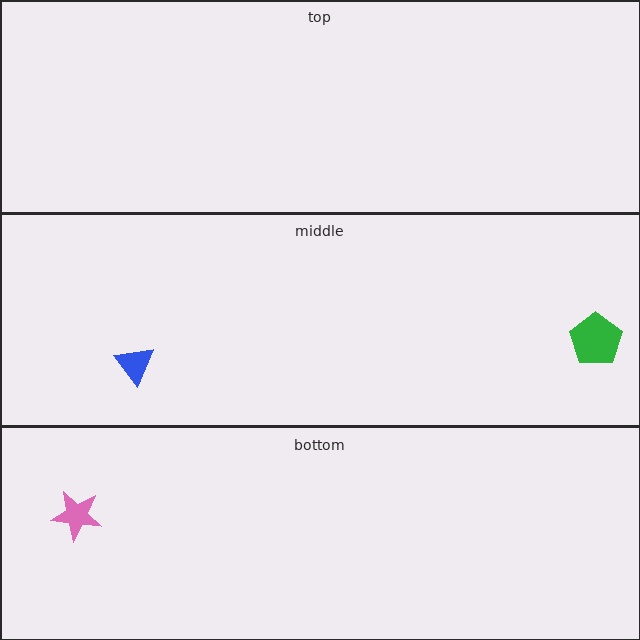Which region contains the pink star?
The bottom region.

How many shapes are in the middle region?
2.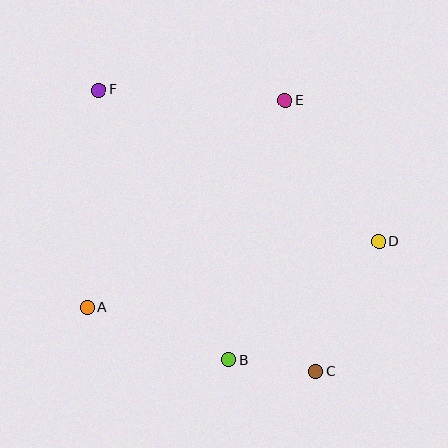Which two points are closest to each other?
Points B and C are closest to each other.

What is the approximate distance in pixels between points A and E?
The distance between A and E is approximately 286 pixels.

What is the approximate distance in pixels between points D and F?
The distance between D and F is approximately 318 pixels.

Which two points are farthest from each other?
Points C and F are farthest from each other.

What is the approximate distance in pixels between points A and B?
The distance between A and B is approximately 151 pixels.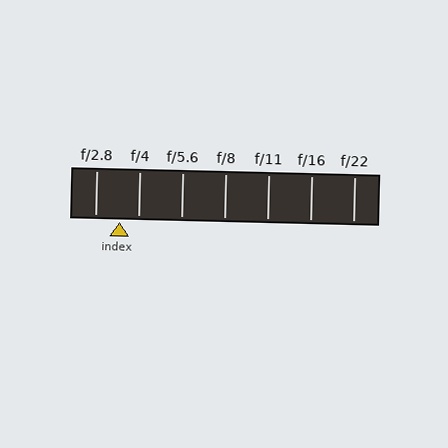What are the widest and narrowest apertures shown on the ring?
The widest aperture shown is f/2.8 and the narrowest is f/22.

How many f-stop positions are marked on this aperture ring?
There are 7 f-stop positions marked.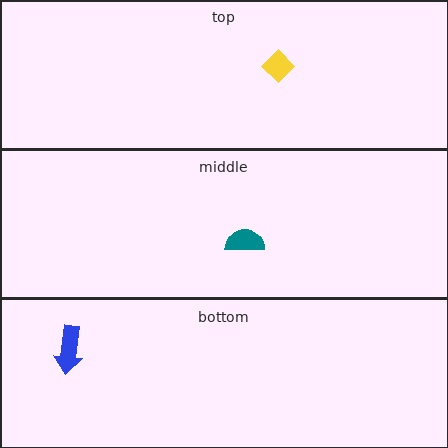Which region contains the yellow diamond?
The top region.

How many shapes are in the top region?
1.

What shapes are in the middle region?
The teal semicircle.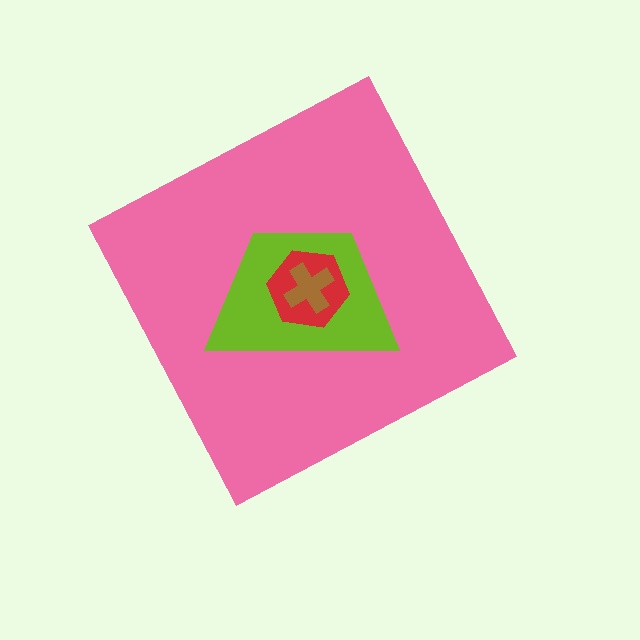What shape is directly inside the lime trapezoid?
The red hexagon.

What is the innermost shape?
The brown cross.